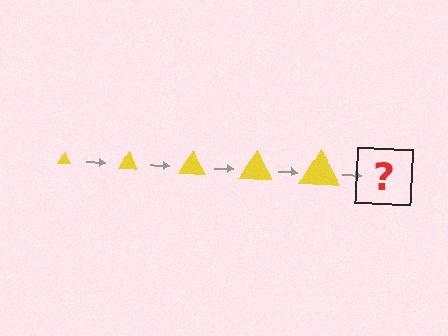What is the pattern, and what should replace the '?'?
The pattern is that the triangle gets progressively larger each step. The '?' should be a yellow triangle, larger than the previous one.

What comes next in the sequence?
The next element should be a yellow triangle, larger than the previous one.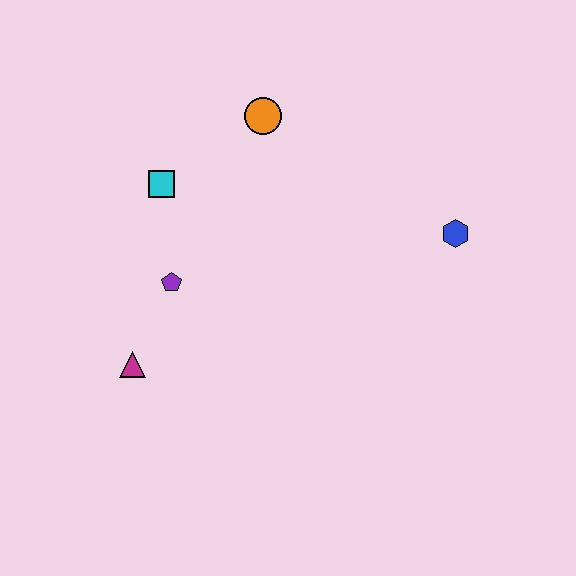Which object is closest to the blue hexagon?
The orange circle is closest to the blue hexagon.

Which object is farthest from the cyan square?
The blue hexagon is farthest from the cyan square.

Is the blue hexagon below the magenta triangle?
No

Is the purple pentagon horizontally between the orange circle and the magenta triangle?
Yes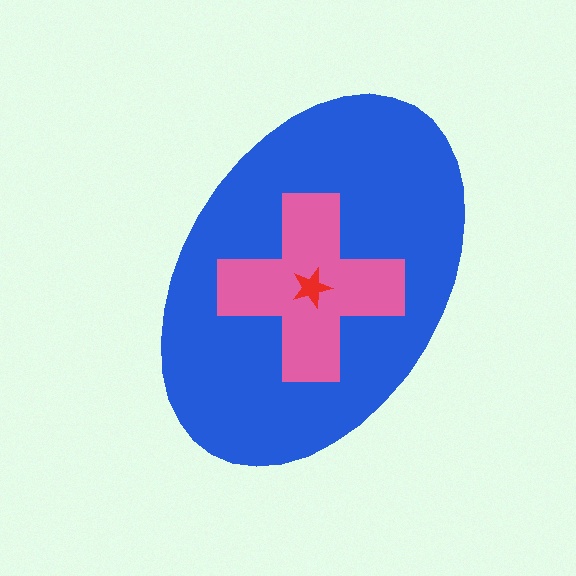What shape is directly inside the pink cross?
The red star.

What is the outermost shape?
The blue ellipse.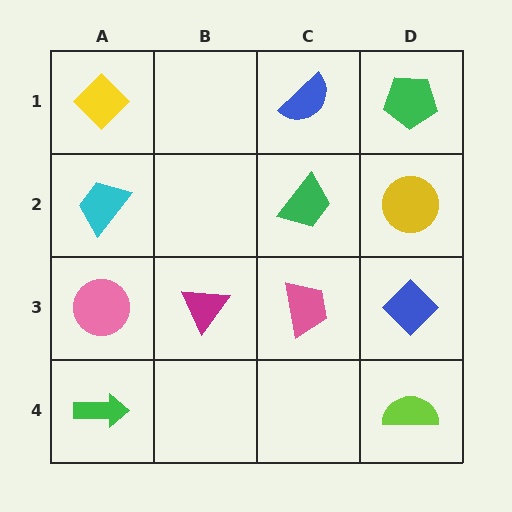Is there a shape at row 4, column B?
No, that cell is empty.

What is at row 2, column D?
A yellow circle.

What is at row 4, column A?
A green arrow.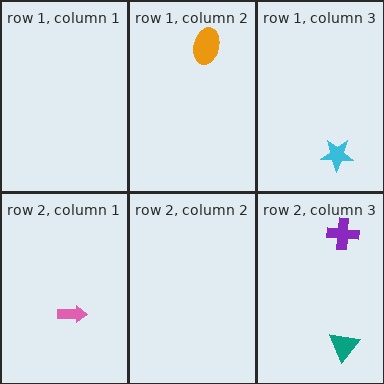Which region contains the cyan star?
The row 1, column 3 region.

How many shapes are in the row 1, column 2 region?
1.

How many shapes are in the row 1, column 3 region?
1.